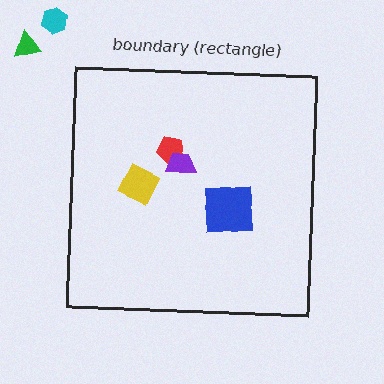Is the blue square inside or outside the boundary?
Inside.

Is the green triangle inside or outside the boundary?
Outside.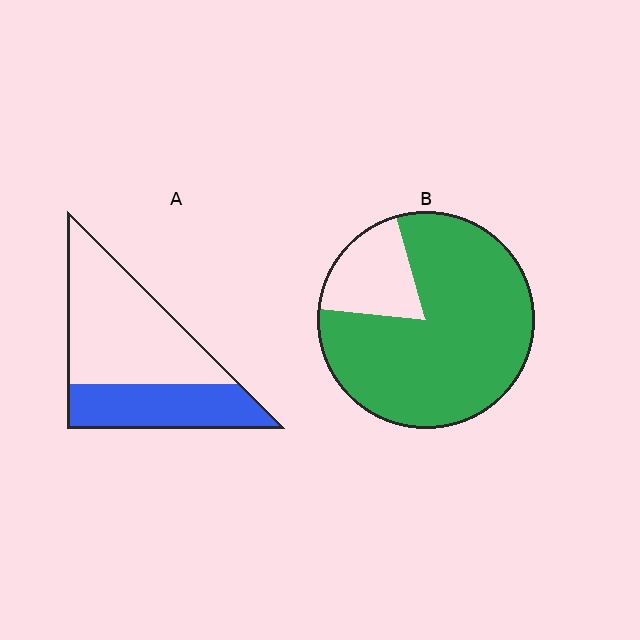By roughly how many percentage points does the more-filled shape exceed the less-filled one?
By roughly 45 percentage points (B over A).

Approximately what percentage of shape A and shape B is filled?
A is approximately 35% and B is approximately 80%.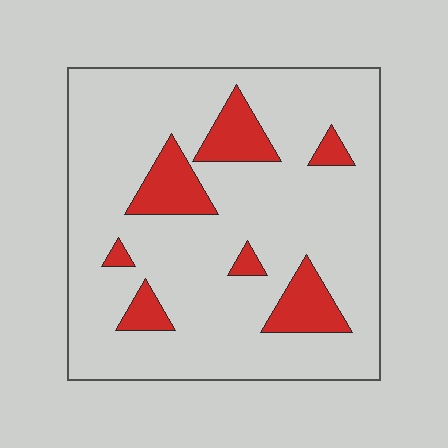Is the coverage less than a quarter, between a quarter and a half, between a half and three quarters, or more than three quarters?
Less than a quarter.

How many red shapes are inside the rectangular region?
7.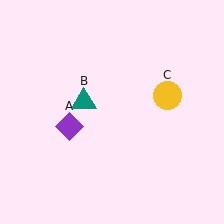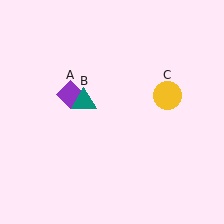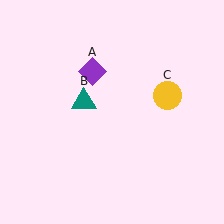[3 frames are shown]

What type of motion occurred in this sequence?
The purple diamond (object A) rotated clockwise around the center of the scene.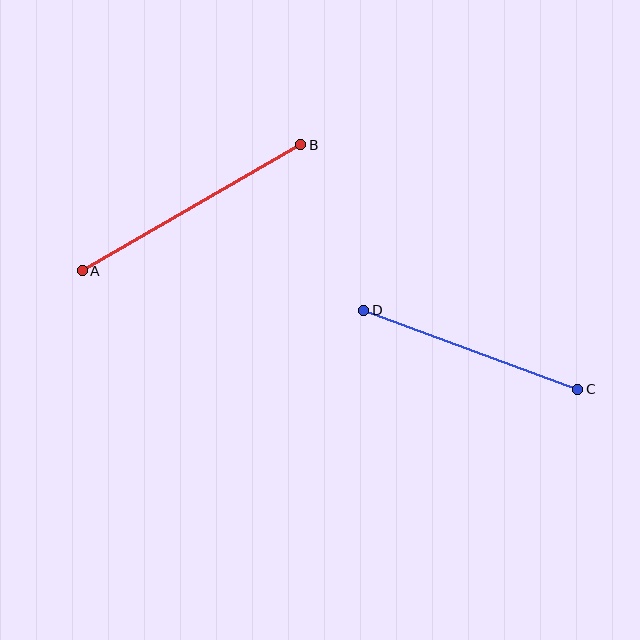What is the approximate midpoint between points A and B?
The midpoint is at approximately (191, 208) pixels.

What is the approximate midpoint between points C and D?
The midpoint is at approximately (471, 350) pixels.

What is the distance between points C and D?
The distance is approximately 228 pixels.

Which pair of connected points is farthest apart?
Points A and B are farthest apart.